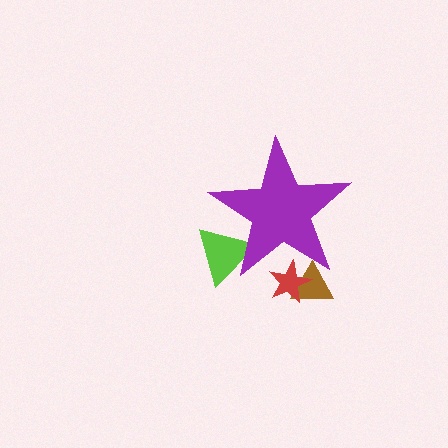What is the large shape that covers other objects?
A purple star.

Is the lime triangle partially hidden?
Yes, the lime triangle is partially hidden behind the purple star.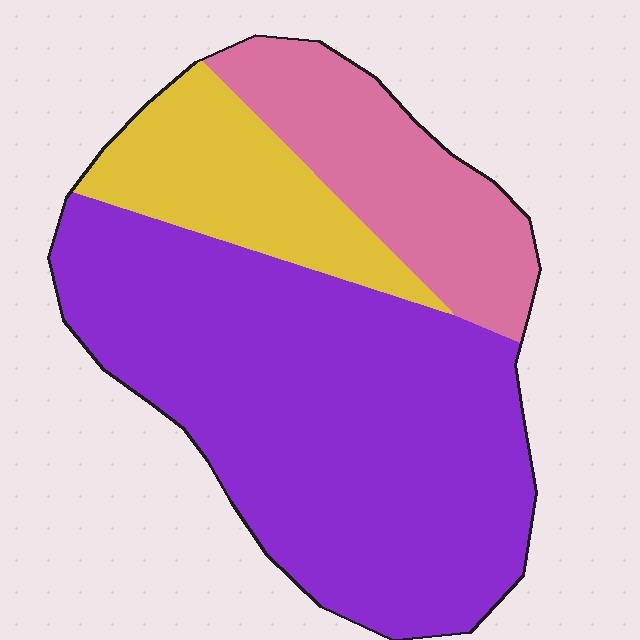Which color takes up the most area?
Purple, at roughly 60%.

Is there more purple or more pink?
Purple.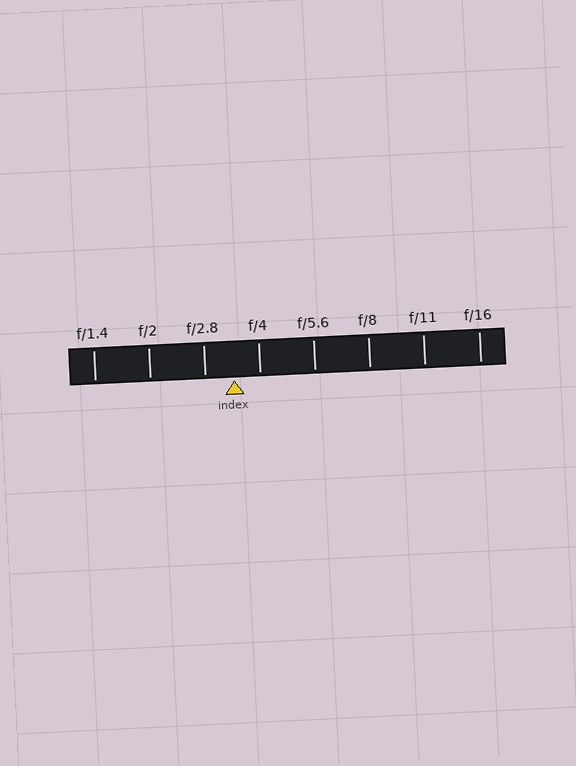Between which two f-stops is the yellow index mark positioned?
The index mark is between f/2.8 and f/4.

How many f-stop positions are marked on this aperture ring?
There are 8 f-stop positions marked.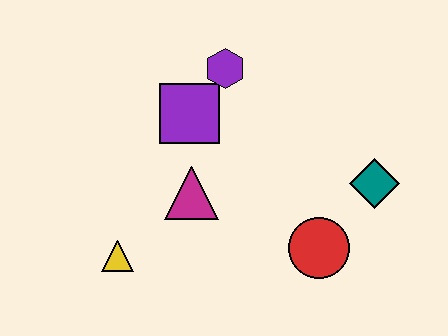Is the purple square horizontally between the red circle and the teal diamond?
No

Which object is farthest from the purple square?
The teal diamond is farthest from the purple square.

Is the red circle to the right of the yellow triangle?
Yes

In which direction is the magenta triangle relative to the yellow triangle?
The magenta triangle is to the right of the yellow triangle.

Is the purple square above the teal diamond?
Yes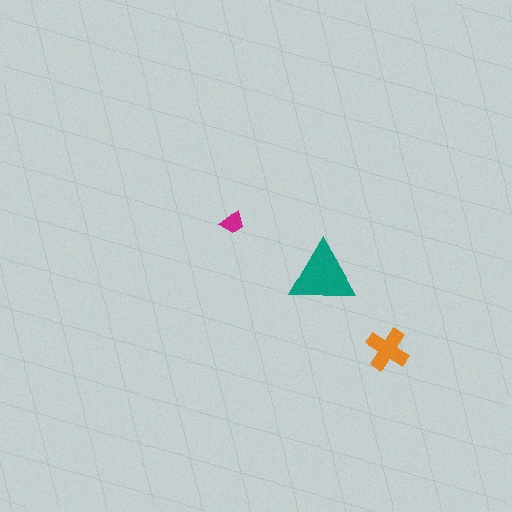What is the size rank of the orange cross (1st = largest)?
2nd.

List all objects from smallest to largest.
The magenta trapezoid, the orange cross, the teal triangle.